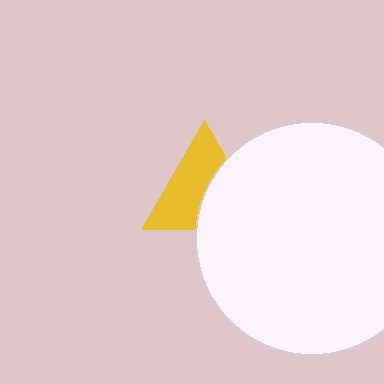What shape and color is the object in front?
The object in front is a white circle.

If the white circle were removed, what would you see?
You would see the complete yellow triangle.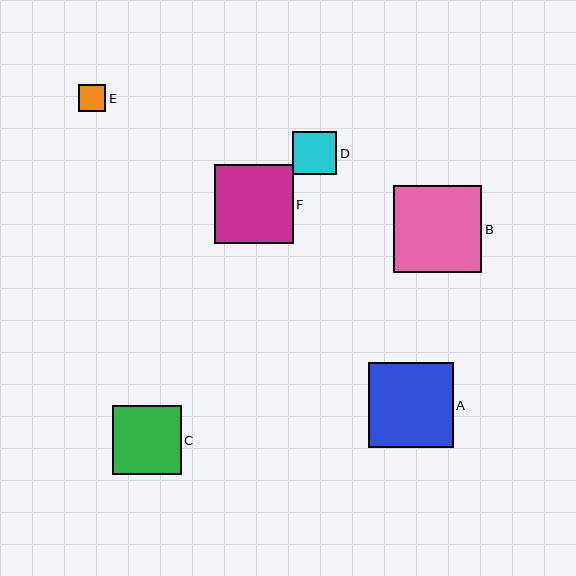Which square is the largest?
Square B is the largest with a size of approximately 88 pixels.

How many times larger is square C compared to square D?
Square C is approximately 1.6 times the size of square D.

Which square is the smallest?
Square E is the smallest with a size of approximately 28 pixels.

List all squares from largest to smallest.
From largest to smallest: B, A, F, C, D, E.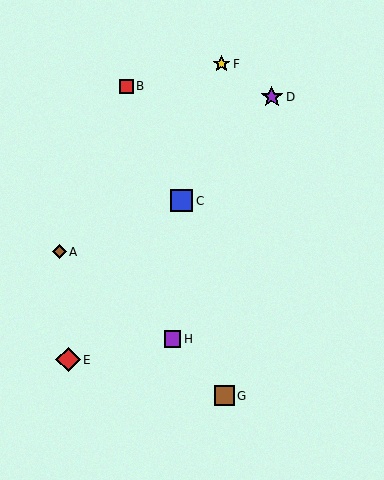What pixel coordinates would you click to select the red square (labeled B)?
Click at (126, 86) to select the red square B.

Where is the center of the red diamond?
The center of the red diamond is at (68, 360).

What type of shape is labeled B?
Shape B is a red square.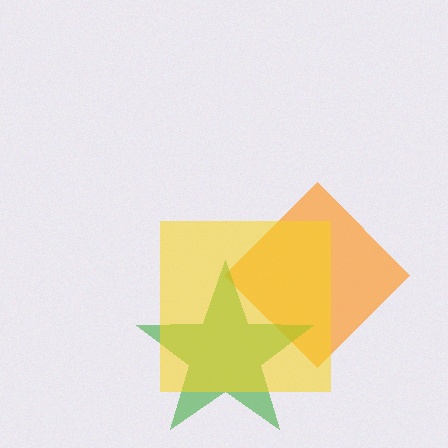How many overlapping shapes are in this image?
There are 3 overlapping shapes in the image.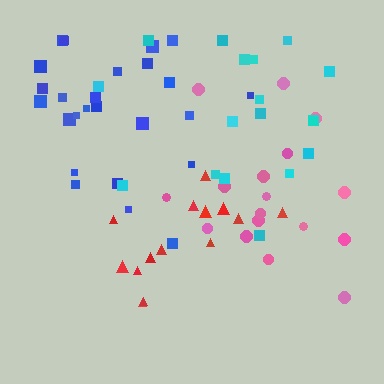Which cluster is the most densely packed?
Blue.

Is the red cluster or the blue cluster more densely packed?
Blue.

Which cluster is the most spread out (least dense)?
Pink.